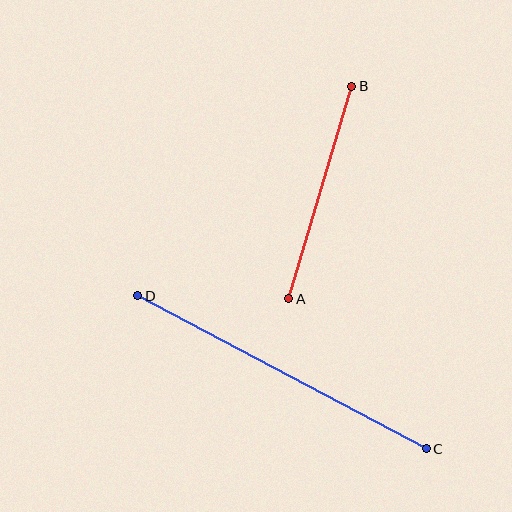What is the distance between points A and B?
The distance is approximately 222 pixels.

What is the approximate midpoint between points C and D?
The midpoint is at approximately (282, 372) pixels.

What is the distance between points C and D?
The distance is approximately 327 pixels.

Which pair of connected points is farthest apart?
Points C and D are farthest apart.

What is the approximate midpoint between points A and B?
The midpoint is at approximately (320, 193) pixels.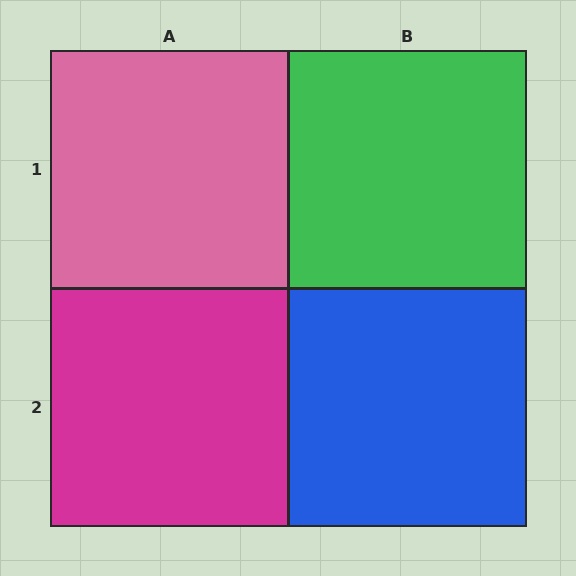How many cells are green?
1 cell is green.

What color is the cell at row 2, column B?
Blue.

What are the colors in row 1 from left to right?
Pink, green.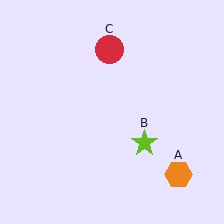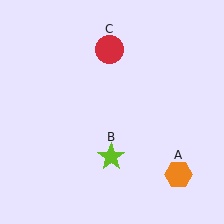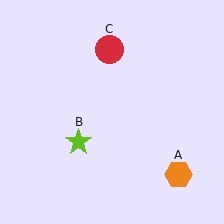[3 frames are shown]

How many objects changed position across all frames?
1 object changed position: lime star (object B).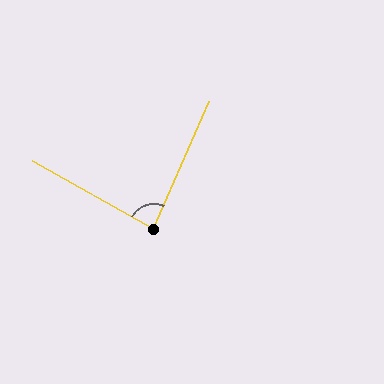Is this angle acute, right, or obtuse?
It is acute.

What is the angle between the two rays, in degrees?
Approximately 85 degrees.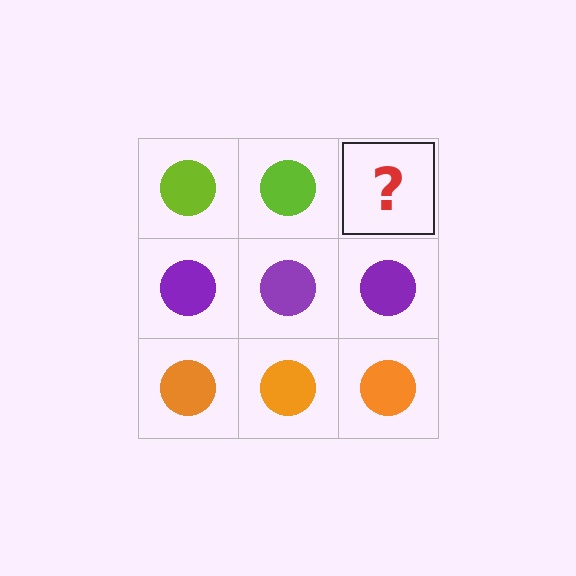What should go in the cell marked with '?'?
The missing cell should contain a lime circle.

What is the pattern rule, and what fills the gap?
The rule is that each row has a consistent color. The gap should be filled with a lime circle.